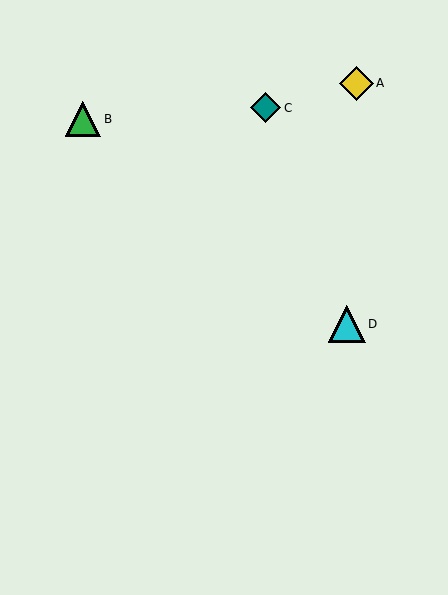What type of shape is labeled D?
Shape D is a cyan triangle.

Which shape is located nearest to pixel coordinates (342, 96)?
The yellow diamond (labeled A) at (356, 83) is nearest to that location.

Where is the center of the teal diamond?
The center of the teal diamond is at (265, 108).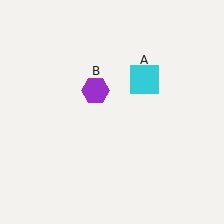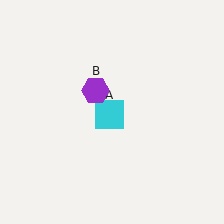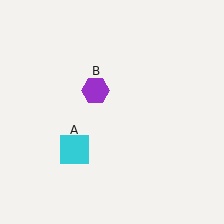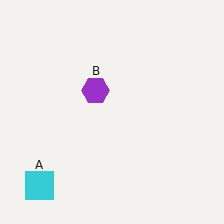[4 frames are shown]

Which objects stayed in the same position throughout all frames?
Purple hexagon (object B) remained stationary.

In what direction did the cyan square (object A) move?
The cyan square (object A) moved down and to the left.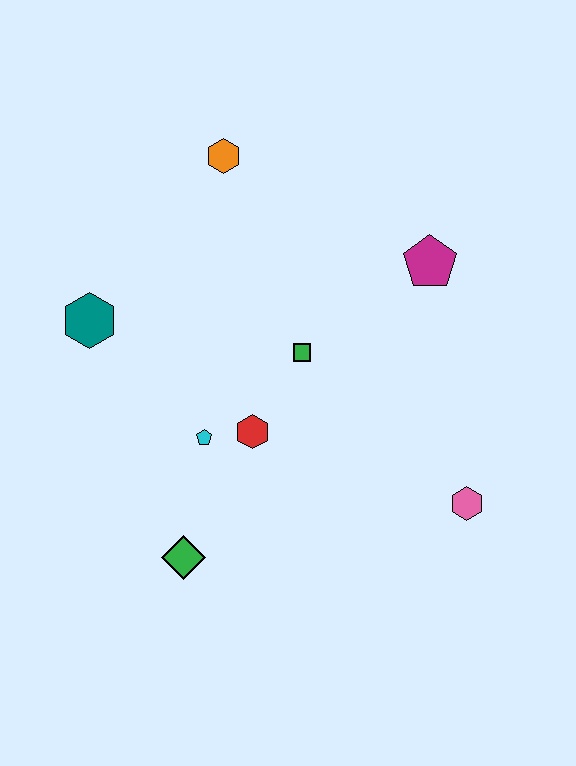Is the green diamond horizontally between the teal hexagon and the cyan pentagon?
Yes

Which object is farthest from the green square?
The green diamond is farthest from the green square.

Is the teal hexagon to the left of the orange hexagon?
Yes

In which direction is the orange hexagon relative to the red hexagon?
The orange hexagon is above the red hexagon.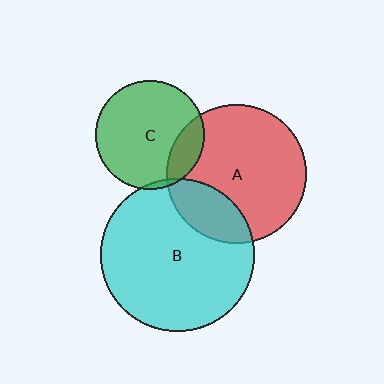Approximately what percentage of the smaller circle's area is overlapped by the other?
Approximately 15%.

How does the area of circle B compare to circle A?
Approximately 1.2 times.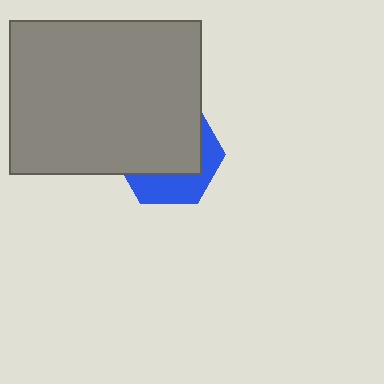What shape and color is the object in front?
The object in front is a gray rectangle.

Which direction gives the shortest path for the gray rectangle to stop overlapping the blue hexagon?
Moving up gives the shortest separation.